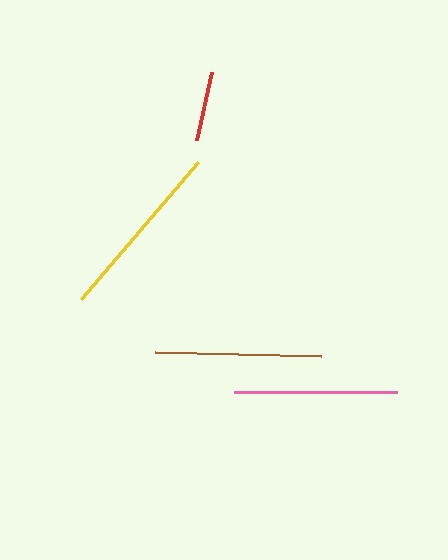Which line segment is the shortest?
The red line is the shortest at approximately 70 pixels.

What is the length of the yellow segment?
The yellow segment is approximately 180 pixels long.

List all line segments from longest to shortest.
From longest to shortest: yellow, brown, pink, red.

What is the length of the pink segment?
The pink segment is approximately 163 pixels long.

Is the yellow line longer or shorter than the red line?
The yellow line is longer than the red line.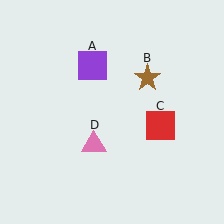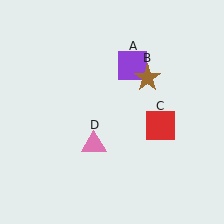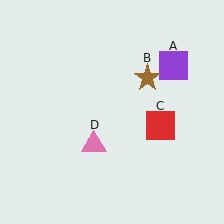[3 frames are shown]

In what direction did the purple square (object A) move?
The purple square (object A) moved right.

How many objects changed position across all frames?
1 object changed position: purple square (object A).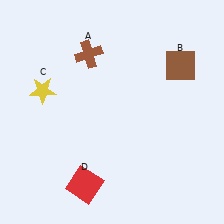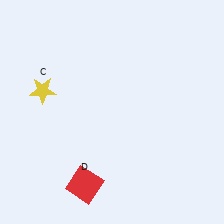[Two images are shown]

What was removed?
The brown cross (A), the brown square (B) were removed in Image 2.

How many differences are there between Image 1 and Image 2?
There are 2 differences between the two images.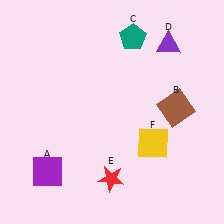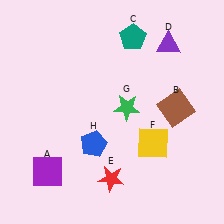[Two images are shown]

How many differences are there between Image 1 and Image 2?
There are 2 differences between the two images.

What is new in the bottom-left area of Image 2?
A blue pentagon (H) was added in the bottom-left area of Image 2.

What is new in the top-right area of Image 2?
A green star (G) was added in the top-right area of Image 2.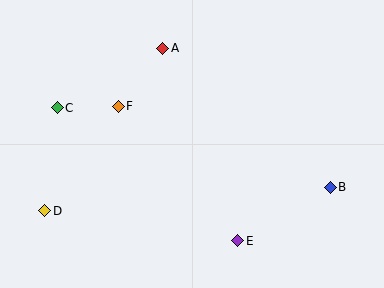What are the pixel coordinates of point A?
Point A is at (163, 48).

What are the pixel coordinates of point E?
Point E is at (238, 241).